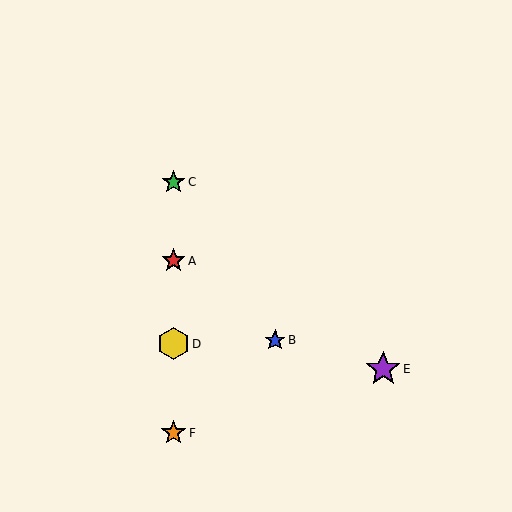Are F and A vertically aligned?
Yes, both are at x≈173.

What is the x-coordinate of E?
Object E is at x≈383.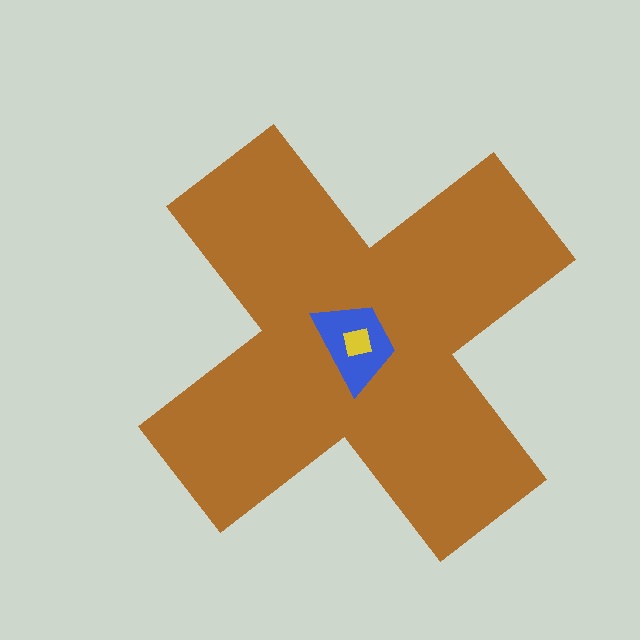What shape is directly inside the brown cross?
The blue trapezoid.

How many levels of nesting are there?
3.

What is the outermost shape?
The brown cross.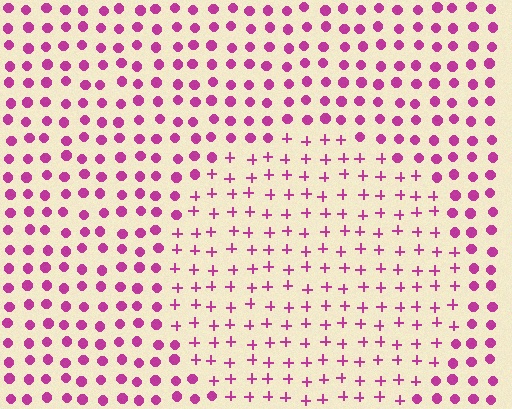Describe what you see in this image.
The image is filled with small magenta elements arranged in a uniform grid. A circle-shaped region contains plus signs, while the surrounding area contains circles. The boundary is defined purely by the change in element shape.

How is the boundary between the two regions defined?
The boundary is defined by a change in element shape: plus signs inside vs. circles outside. All elements share the same color and spacing.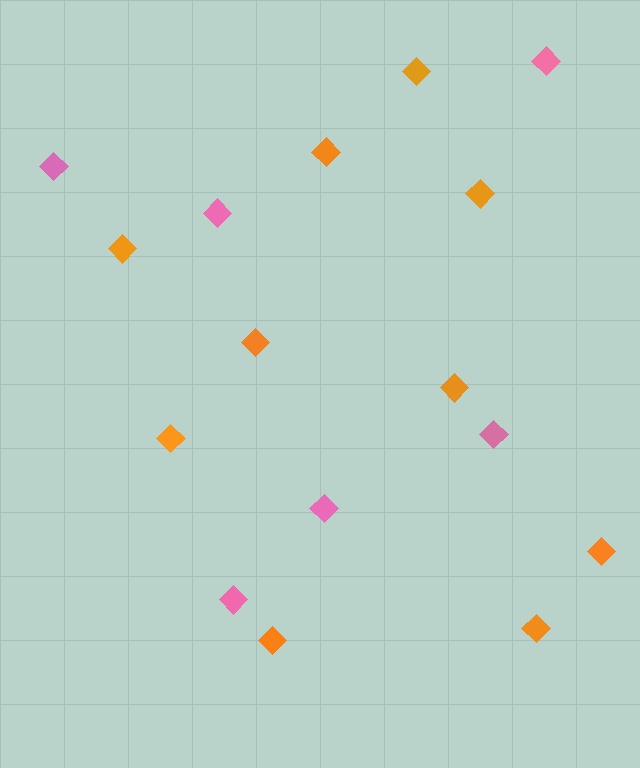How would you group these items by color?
There are 2 groups: one group of orange diamonds (10) and one group of pink diamonds (6).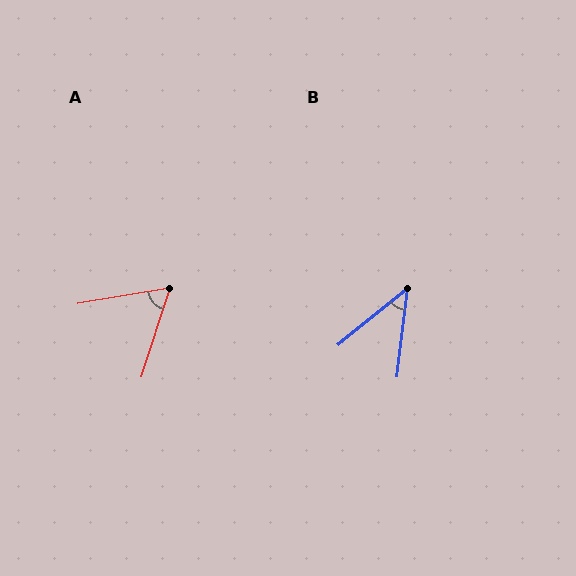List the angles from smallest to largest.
B (44°), A (63°).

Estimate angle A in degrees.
Approximately 63 degrees.